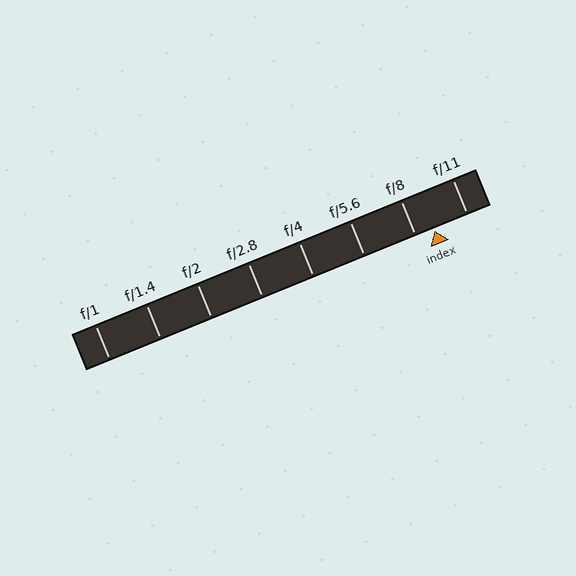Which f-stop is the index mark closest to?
The index mark is closest to f/8.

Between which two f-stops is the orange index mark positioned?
The index mark is between f/8 and f/11.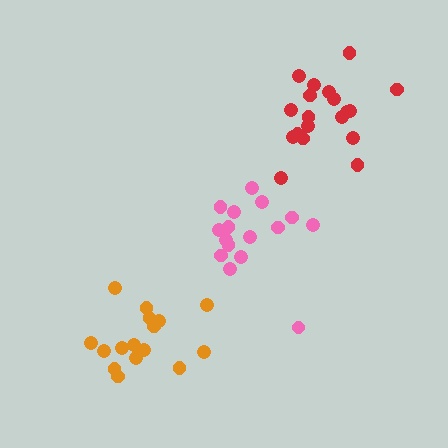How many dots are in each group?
Group 1: 16 dots, Group 2: 16 dots, Group 3: 19 dots (51 total).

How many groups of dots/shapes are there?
There are 3 groups.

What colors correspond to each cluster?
The clusters are colored: orange, pink, red.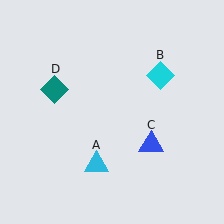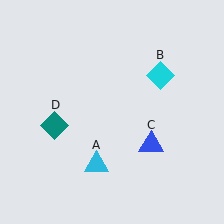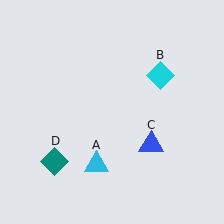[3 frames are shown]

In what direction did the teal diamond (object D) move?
The teal diamond (object D) moved down.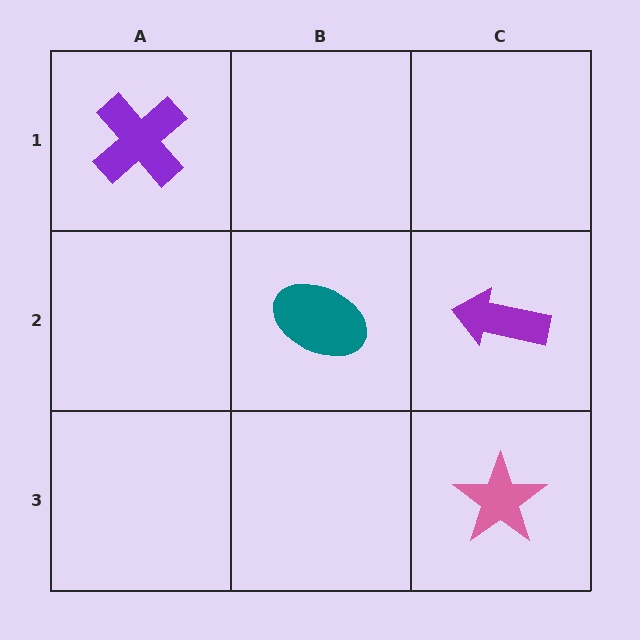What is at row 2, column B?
A teal ellipse.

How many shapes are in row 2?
2 shapes.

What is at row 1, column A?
A purple cross.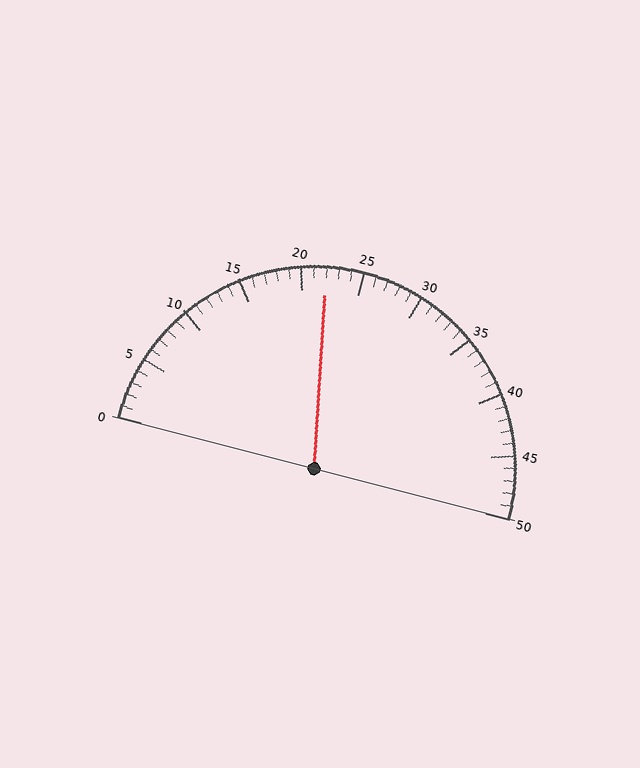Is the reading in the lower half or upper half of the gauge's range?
The reading is in the lower half of the range (0 to 50).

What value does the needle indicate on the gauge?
The needle indicates approximately 22.